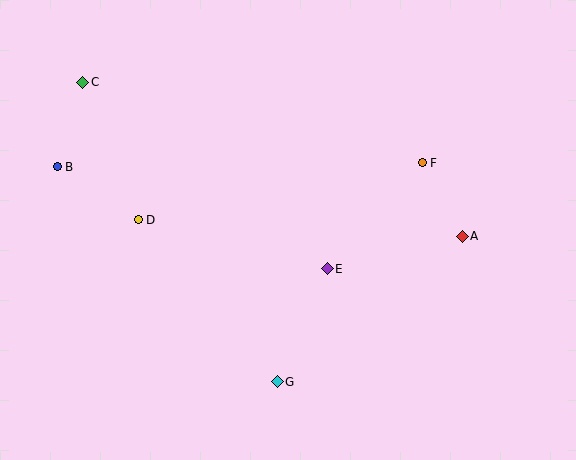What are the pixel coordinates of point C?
Point C is at (83, 82).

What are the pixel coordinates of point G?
Point G is at (277, 382).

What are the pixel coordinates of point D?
Point D is at (138, 220).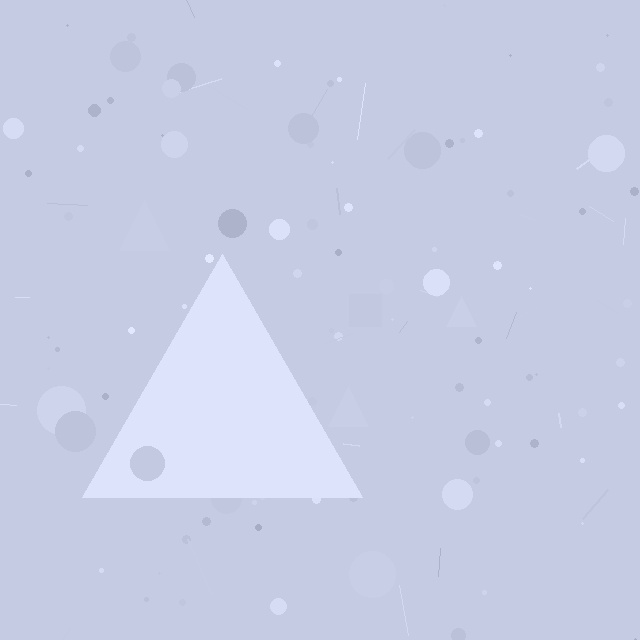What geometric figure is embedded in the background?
A triangle is embedded in the background.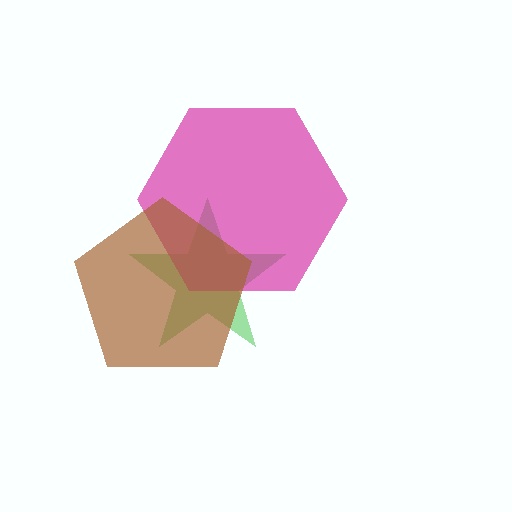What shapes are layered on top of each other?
The layered shapes are: a green star, a magenta hexagon, a brown pentagon.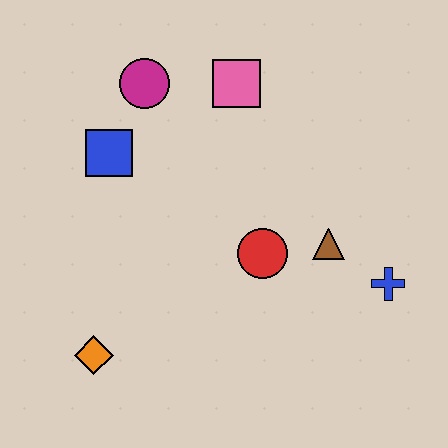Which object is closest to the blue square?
The magenta circle is closest to the blue square.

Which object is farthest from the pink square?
The orange diamond is farthest from the pink square.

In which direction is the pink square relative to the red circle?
The pink square is above the red circle.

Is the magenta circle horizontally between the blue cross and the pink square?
No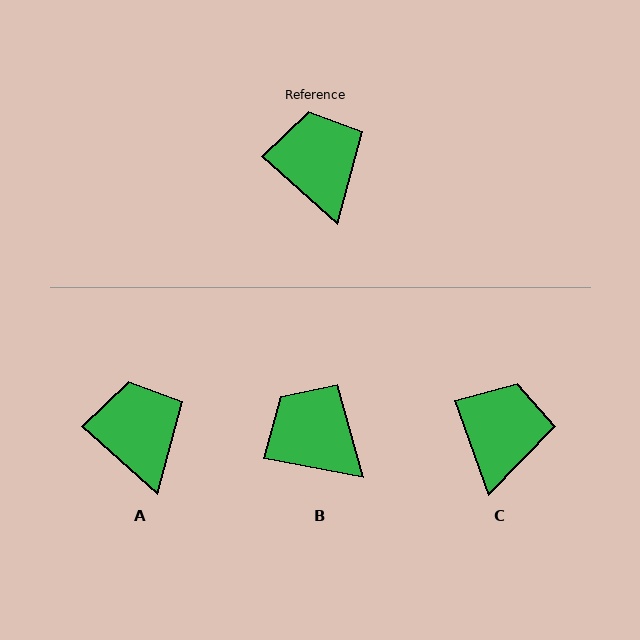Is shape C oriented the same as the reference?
No, it is off by about 29 degrees.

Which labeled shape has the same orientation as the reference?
A.